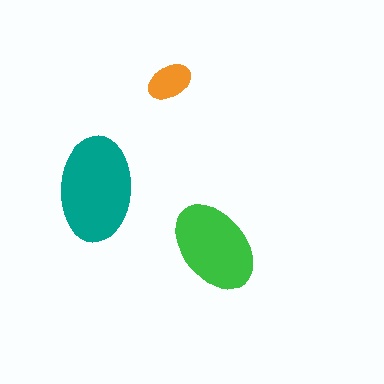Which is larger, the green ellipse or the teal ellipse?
The teal one.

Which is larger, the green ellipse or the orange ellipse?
The green one.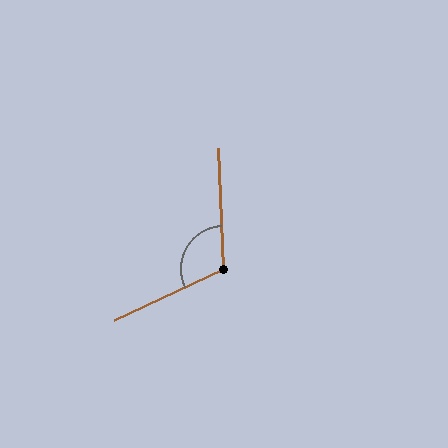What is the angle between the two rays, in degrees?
Approximately 113 degrees.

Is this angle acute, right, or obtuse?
It is obtuse.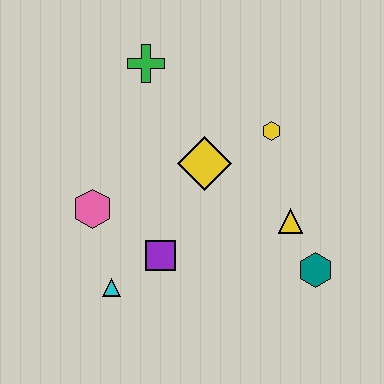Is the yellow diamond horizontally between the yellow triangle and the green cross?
Yes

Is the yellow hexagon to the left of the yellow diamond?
No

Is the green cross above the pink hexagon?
Yes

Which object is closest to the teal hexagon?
The yellow triangle is closest to the teal hexagon.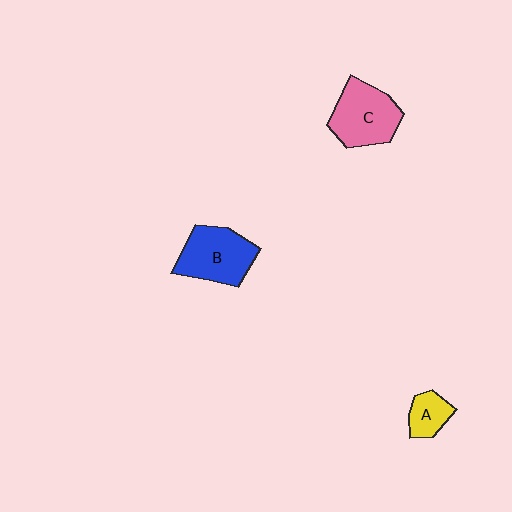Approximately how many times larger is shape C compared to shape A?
Approximately 2.3 times.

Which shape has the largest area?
Shape C (pink).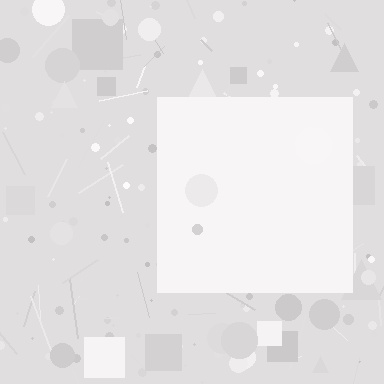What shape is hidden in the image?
A square is hidden in the image.